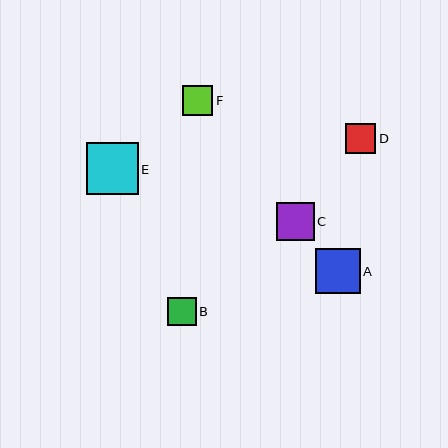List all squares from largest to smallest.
From largest to smallest: E, A, C, D, F, B.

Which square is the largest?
Square E is the largest with a size of approximately 52 pixels.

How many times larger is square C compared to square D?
Square C is approximately 1.2 times the size of square D.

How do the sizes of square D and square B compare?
Square D and square B are approximately the same size.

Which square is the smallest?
Square B is the smallest with a size of approximately 29 pixels.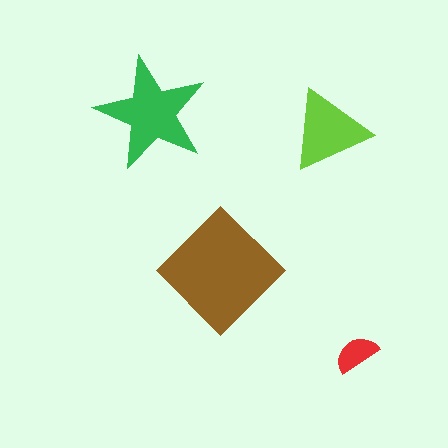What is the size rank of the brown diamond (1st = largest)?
1st.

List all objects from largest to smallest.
The brown diamond, the green star, the lime triangle, the red semicircle.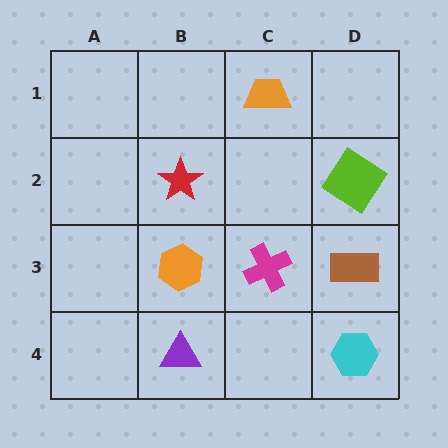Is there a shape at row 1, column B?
No, that cell is empty.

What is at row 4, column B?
A purple triangle.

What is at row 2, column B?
A red star.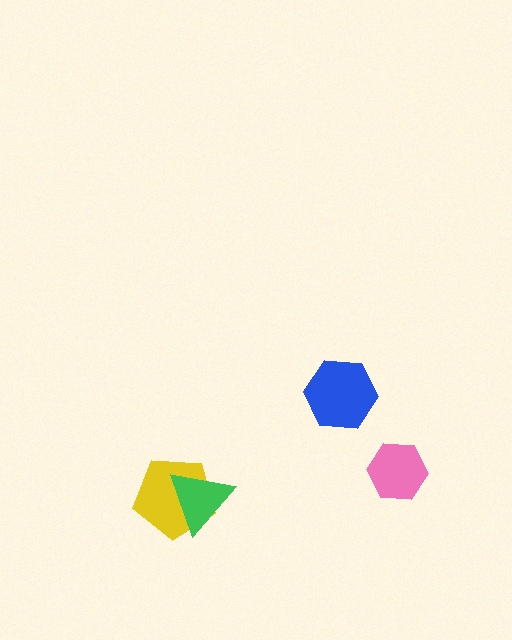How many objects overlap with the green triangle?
1 object overlaps with the green triangle.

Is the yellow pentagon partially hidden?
Yes, it is partially covered by another shape.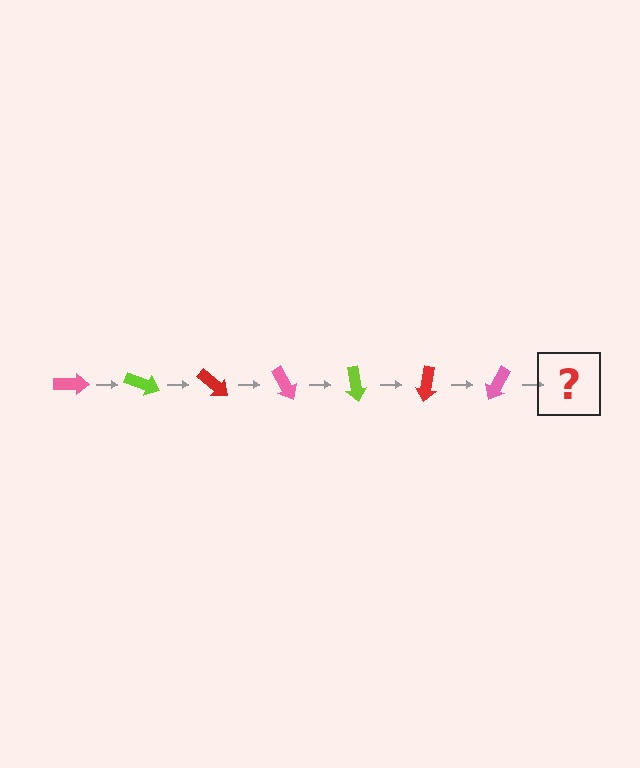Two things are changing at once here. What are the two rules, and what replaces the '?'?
The two rules are that it rotates 20 degrees each step and the color cycles through pink, lime, and red. The '?' should be a lime arrow, rotated 140 degrees from the start.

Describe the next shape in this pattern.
It should be a lime arrow, rotated 140 degrees from the start.